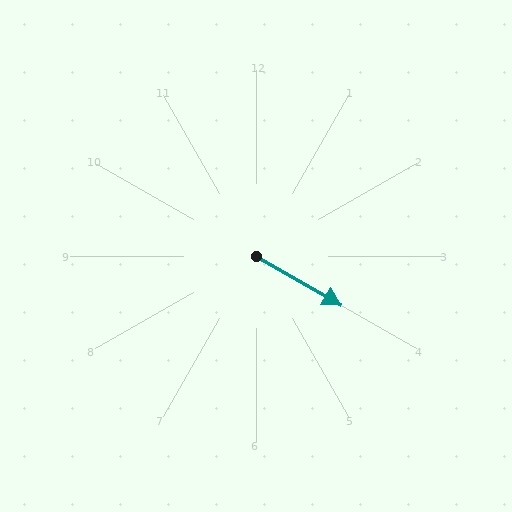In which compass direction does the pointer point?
Southeast.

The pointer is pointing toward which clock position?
Roughly 4 o'clock.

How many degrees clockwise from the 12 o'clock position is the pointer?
Approximately 120 degrees.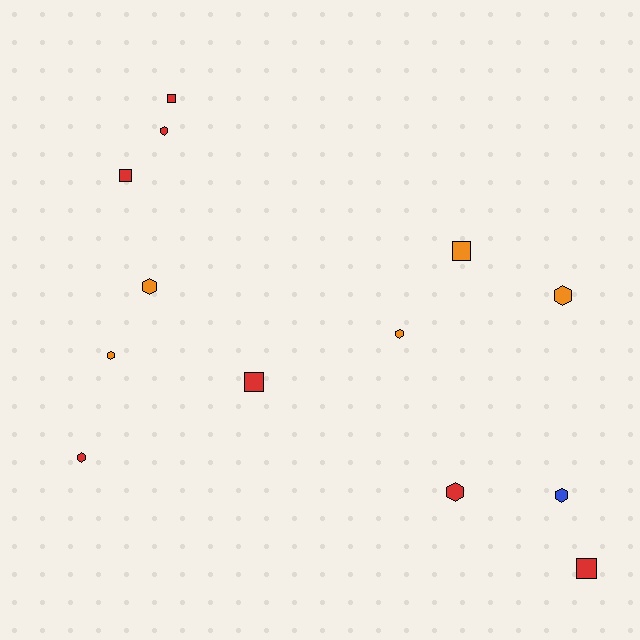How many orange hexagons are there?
There are 4 orange hexagons.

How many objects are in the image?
There are 13 objects.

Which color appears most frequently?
Red, with 7 objects.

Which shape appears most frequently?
Hexagon, with 8 objects.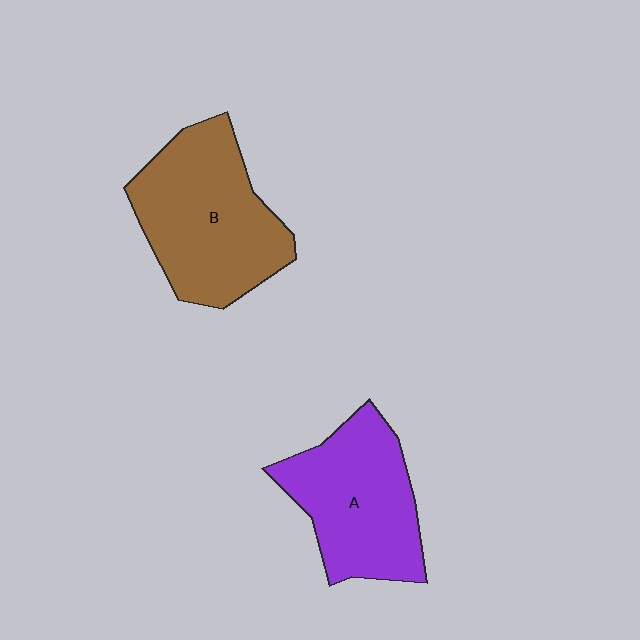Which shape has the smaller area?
Shape A (purple).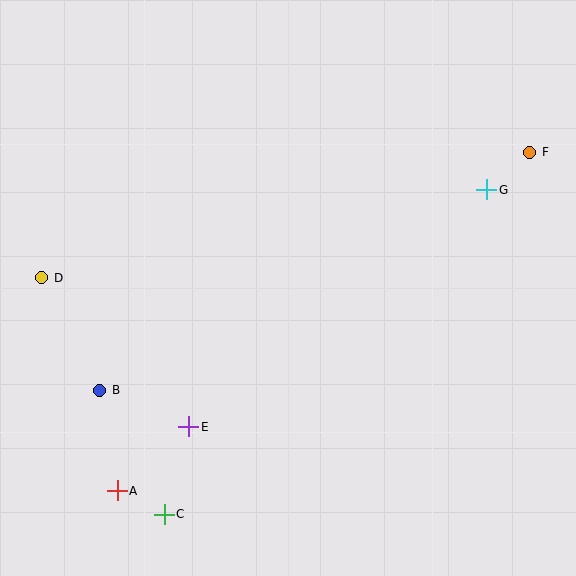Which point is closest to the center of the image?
Point E at (189, 427) is closest to the center.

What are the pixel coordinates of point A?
Point A is at (117, 491).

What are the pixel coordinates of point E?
Point E is at (189, 427).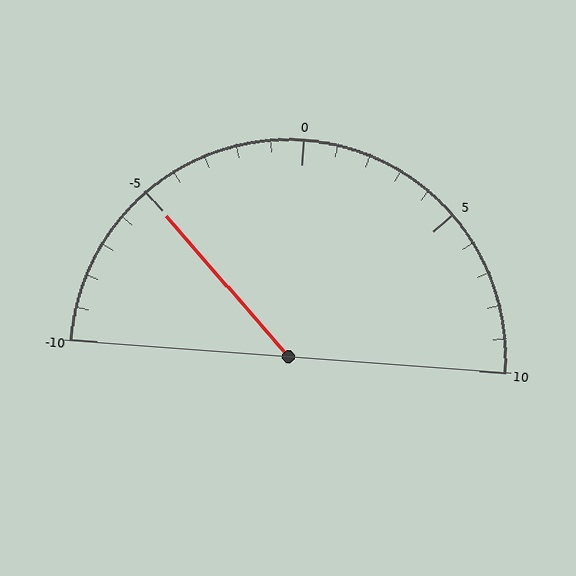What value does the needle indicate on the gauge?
The needle indicates approximately -5.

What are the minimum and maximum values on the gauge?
The gauge ranges from -10 to 10.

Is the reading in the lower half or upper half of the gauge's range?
The reading is in the lower half of the range (-10 to 10).